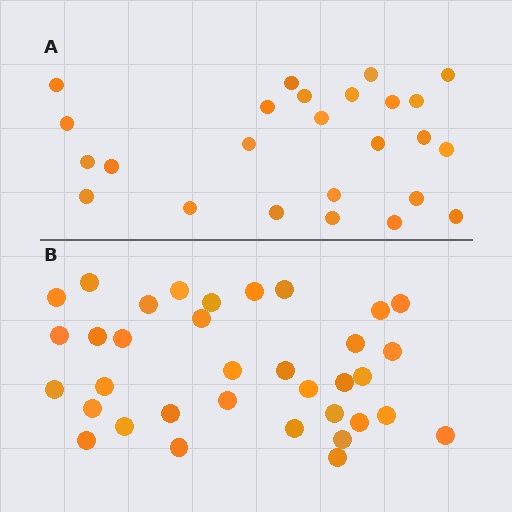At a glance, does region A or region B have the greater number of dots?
Region B (the bottom region) has more dots.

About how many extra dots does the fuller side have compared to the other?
Region B has roughly 10 or so more dots than region A.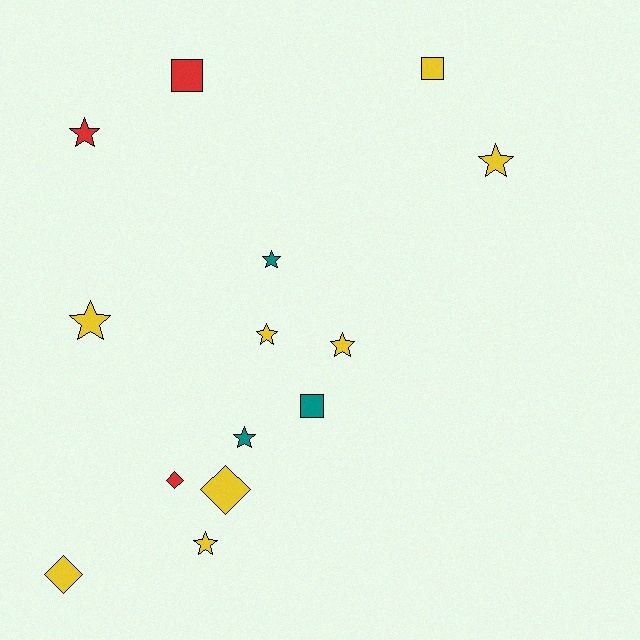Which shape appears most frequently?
Star, with 8 objects.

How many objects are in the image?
There are 14 objects.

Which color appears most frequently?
Yellow, with 8 objects.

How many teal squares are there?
There is 1 teal square.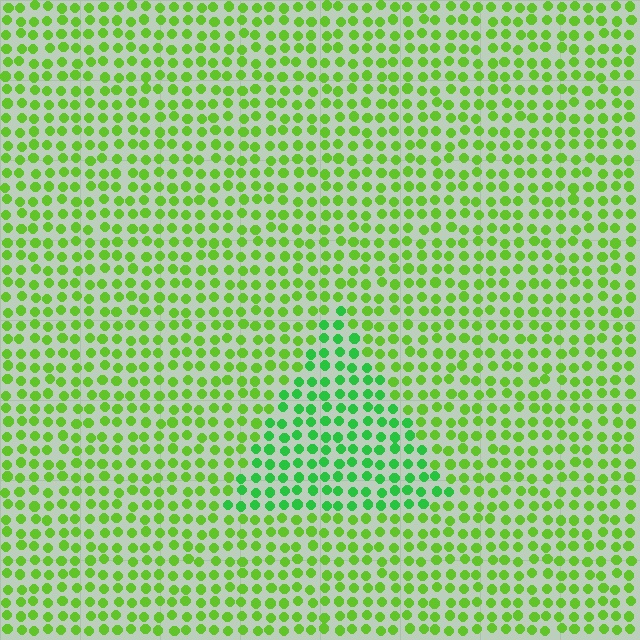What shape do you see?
I see a triangle.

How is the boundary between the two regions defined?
The boundary is defined purely by a slight shift in hue (about 30 degrees). Spacing, size, and orientation are identical on both sides.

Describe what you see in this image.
The image is filled with small lime elements in a uniform arrangement. A triangle-shaped region is visible where the elements are tinted to a slightly different hue, forming a subtle color boundary.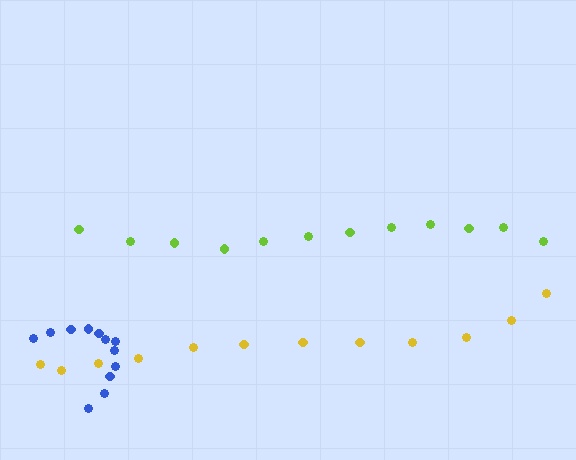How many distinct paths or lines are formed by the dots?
There are 3 distinct paths.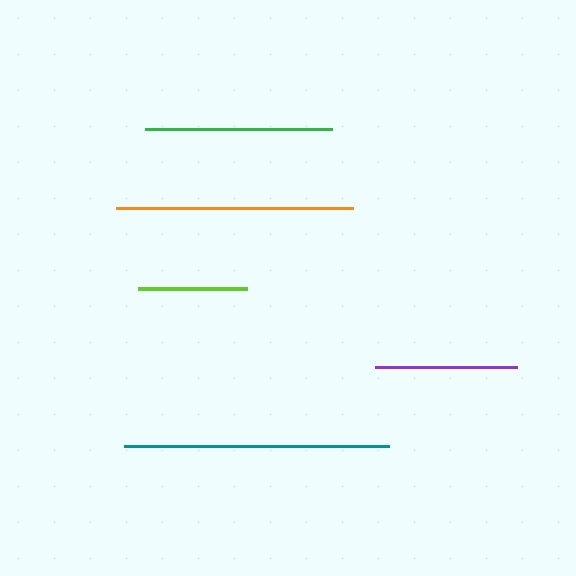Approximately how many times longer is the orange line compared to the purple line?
The orange line is approximately 1.7 times the length of the purple line.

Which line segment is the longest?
The teal line is the longest at approximately 264 pixels.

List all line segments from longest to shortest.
From longest to shortest: teal, orange, green, purple, lime.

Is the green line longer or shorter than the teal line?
The teal line is longer than the green line.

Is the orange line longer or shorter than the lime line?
The orange line is longer than the lime line.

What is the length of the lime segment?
The lime segment is approximately 109 pixels long.